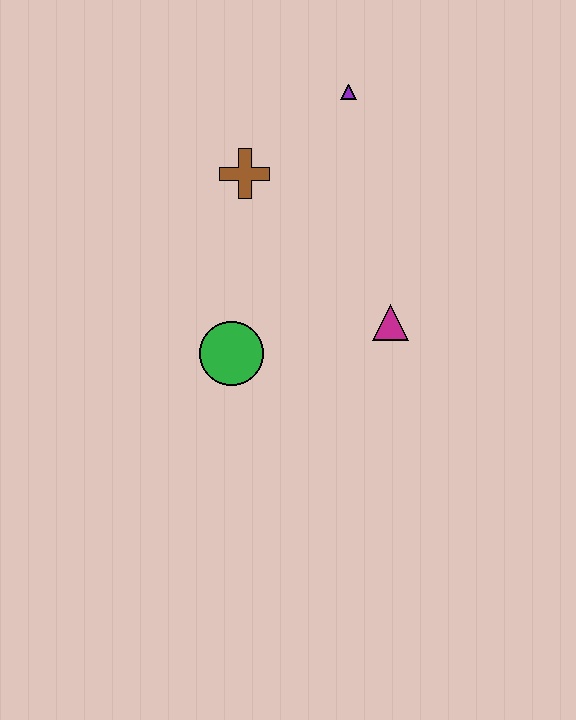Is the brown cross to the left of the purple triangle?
Yes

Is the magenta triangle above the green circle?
Yes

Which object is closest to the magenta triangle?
The green circle is closest to the magenta triangle.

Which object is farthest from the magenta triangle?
The purple triangle is farthest from the magenta triangle.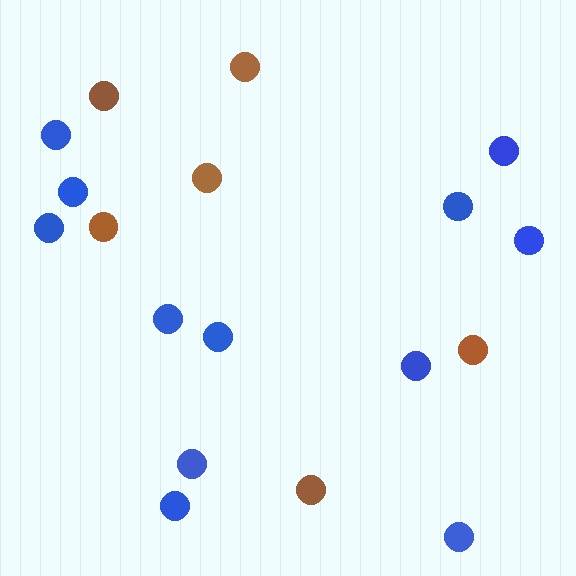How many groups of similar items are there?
There are 2 groups: one group of brown circles (6) and one group of blue circles (12).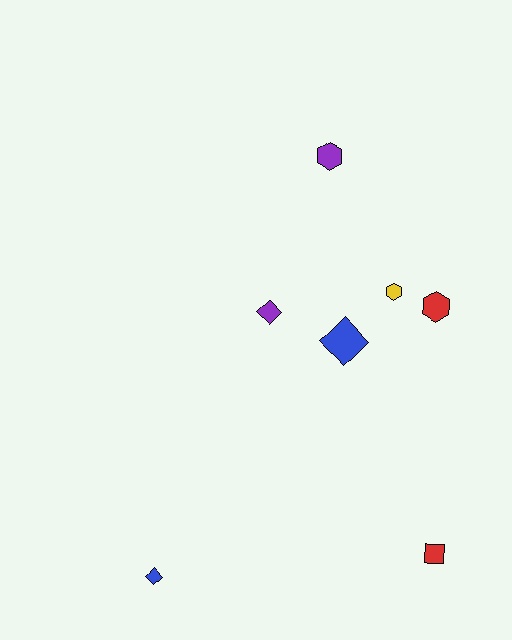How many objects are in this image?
There are 7 objects.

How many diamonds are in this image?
There are 3 diamonds.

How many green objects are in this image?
There are no green objects.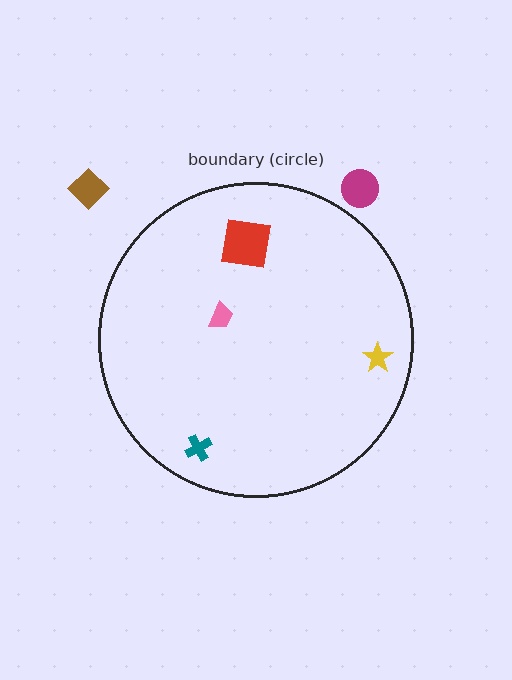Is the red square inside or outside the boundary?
Inside.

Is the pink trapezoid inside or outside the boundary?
Inside.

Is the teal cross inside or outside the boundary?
Inside.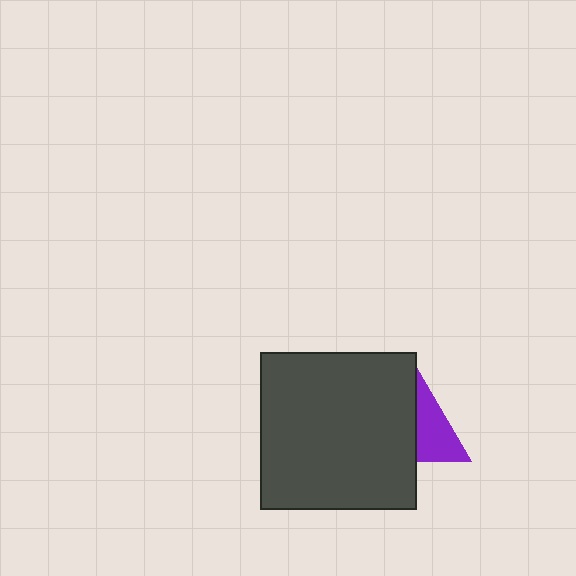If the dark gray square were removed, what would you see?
You would see the complete purple triangle.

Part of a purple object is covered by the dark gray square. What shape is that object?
It is a triangle.